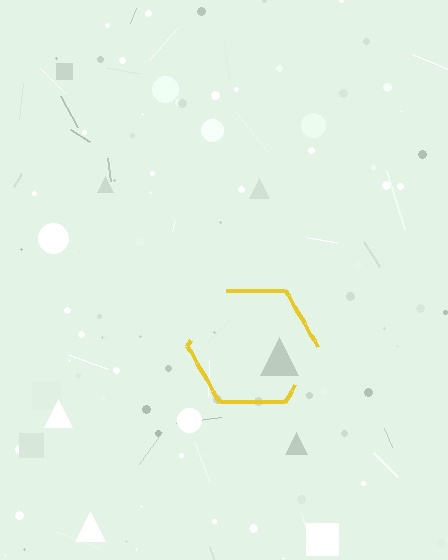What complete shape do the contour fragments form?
The contour fragments form a hexagon.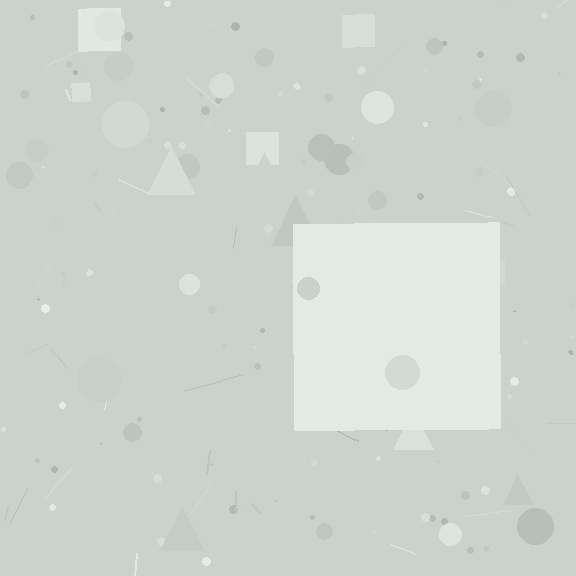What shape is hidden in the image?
A square is hidden in the image.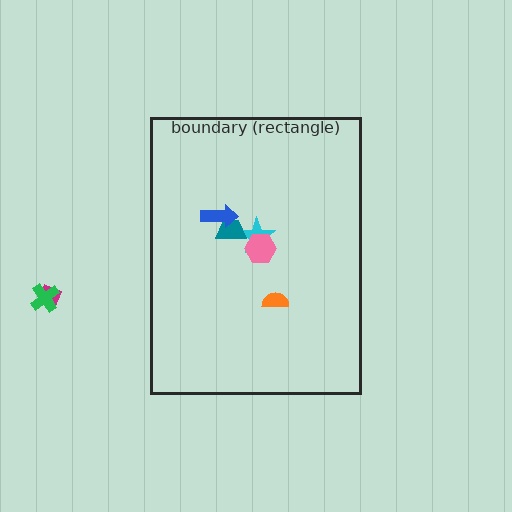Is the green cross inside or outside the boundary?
Outside.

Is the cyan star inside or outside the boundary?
Inside.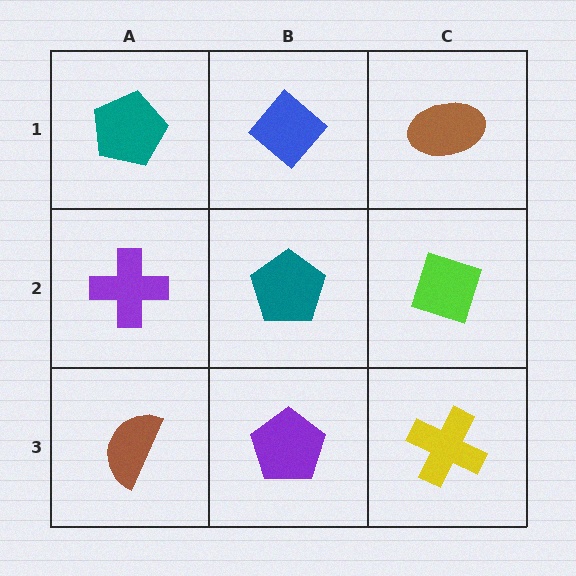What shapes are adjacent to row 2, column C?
A brown ellipse (row 1, column C), a yellow cross (row 3, column C), a teal pentagon (row 2, column B).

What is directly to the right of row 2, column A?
A teal pentagon.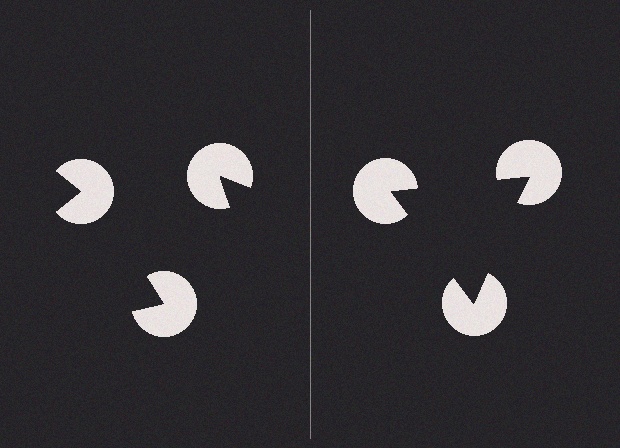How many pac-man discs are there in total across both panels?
6 — 3 on each side.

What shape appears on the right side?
An illusory triangle.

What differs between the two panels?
The pac-man discs are positioned identically on both sides; only the wedge orientations differ. On the right they align to a triangle; on the left they are misaligned.